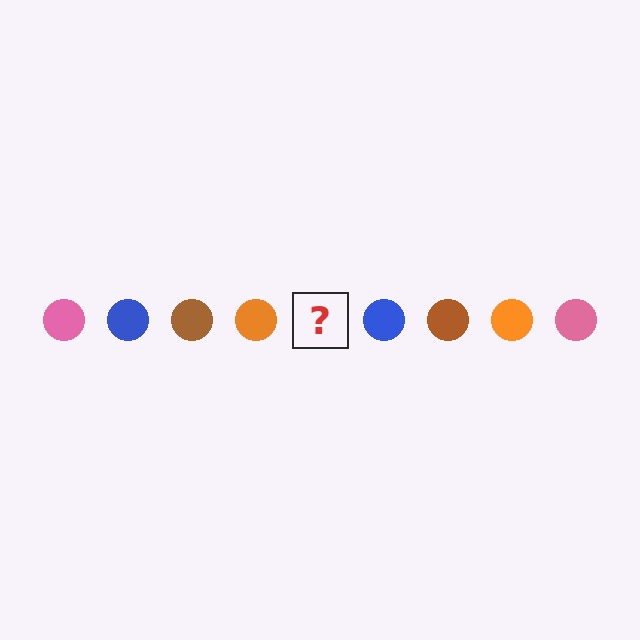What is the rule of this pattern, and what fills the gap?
The rule is that the pattern cycles through pink, blue, brown, orange circles. The gap should be filled with a pink circle.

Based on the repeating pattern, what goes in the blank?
The blank should be a pink circle.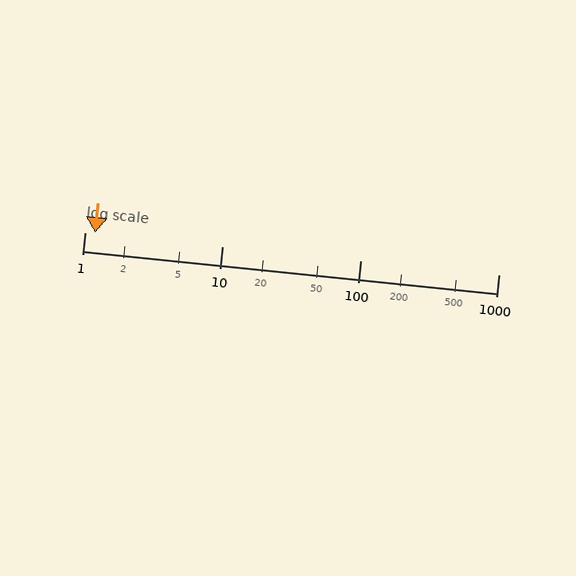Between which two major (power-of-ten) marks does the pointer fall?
The pointer is between 1 and 10.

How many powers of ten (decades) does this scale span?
The scale spans 3 decades, from 1 to 1000.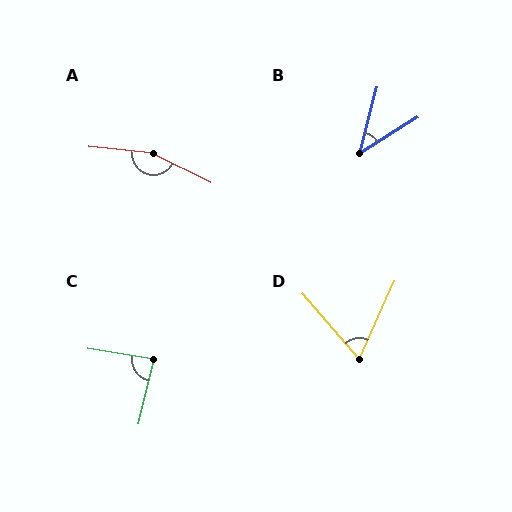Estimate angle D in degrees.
Approximately 65 degrees.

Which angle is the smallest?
B, at approximately 43 degrees.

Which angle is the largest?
A, at approximately 159 degrees.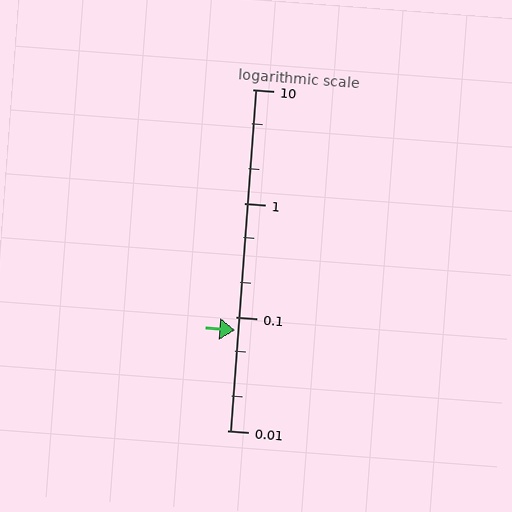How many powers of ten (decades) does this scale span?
The scale spans 3 decades, from 0.01 to 10.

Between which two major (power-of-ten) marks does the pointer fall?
The pointer is between 0.01 and 0.1.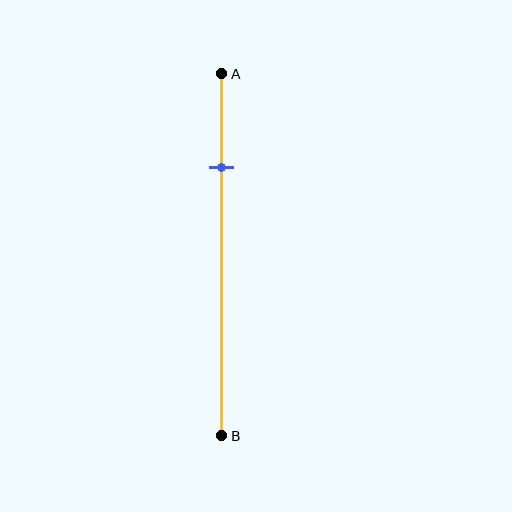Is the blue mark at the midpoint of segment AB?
No, the mark is at about 25% from A, not at the 50% midpoint.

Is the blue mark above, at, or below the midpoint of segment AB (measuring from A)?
The blue mark is above the midpoint of segment AB.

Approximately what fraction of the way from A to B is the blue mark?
The blue mark is approximately 25% of the way from A to B.